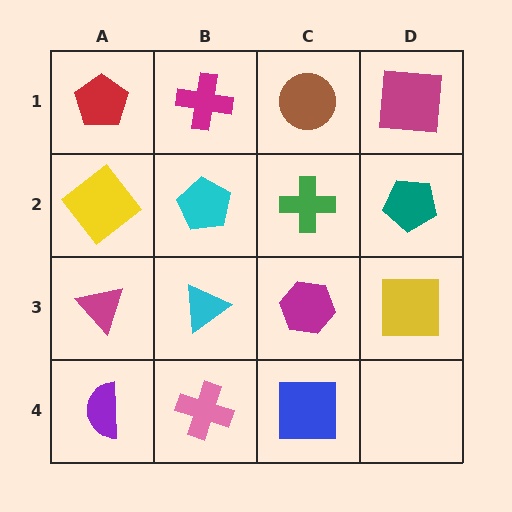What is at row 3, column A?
A magenta triangle.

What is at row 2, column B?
A cyan pentagon.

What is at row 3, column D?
A yellow square.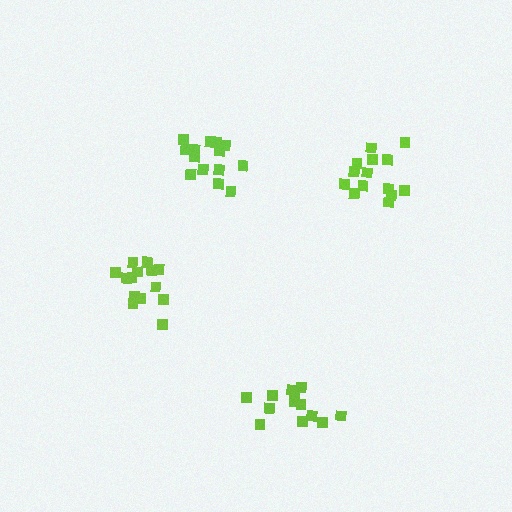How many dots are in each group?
Group 1: 14 dots, Group 2: 15 dots, Group 3: 14 dots, Group 4: 13 dots (56 total).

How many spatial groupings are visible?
There are 4 spatial groupings.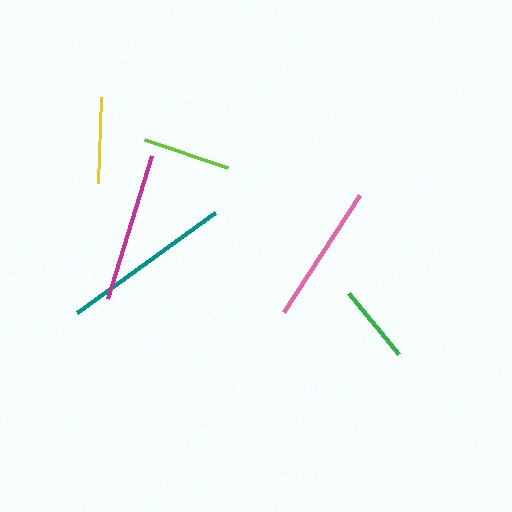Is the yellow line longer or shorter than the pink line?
The pink line is longer than the yellow line.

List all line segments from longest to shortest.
From longest to shortest: teal, magenta, pink, lime, yellow, green.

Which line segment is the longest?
The teal line is the longest at approximately 170 pixels.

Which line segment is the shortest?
The green line is the shortest at approximately 80 pixels.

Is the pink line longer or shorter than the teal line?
The teal line is longer than the pink line.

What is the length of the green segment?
The green segment is approximately 80 pixels long.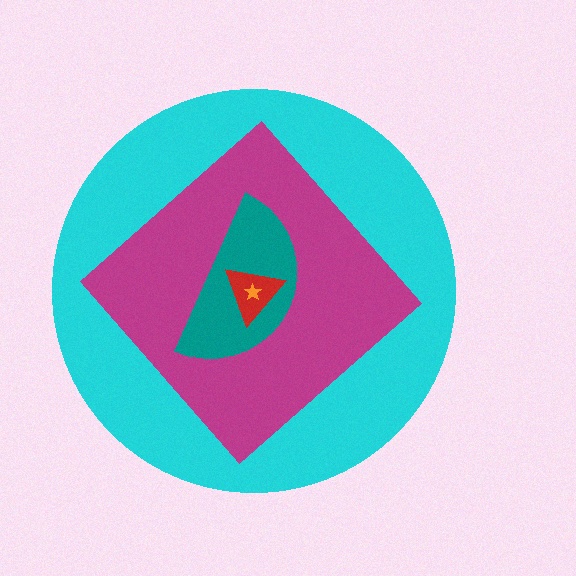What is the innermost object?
The orange star.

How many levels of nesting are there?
5.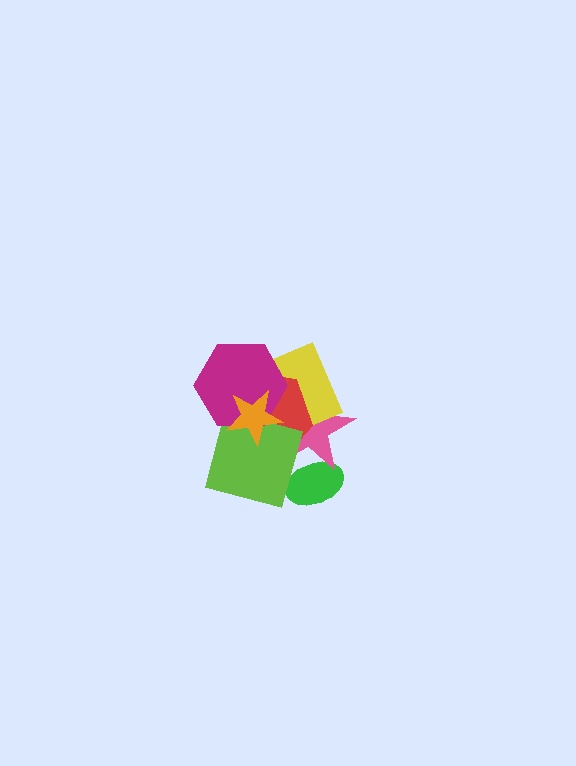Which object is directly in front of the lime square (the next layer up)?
The magenta hexagon is directly in front of the lime square.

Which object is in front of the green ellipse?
The pink star is in front of the green ellipse.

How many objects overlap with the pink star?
6 objects overlap with the pink star.